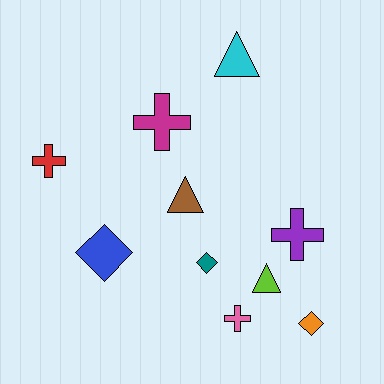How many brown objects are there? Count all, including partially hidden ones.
There is 1 brown object.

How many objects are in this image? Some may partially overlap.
There are 10 objects.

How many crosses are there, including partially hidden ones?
There are 4 crosses.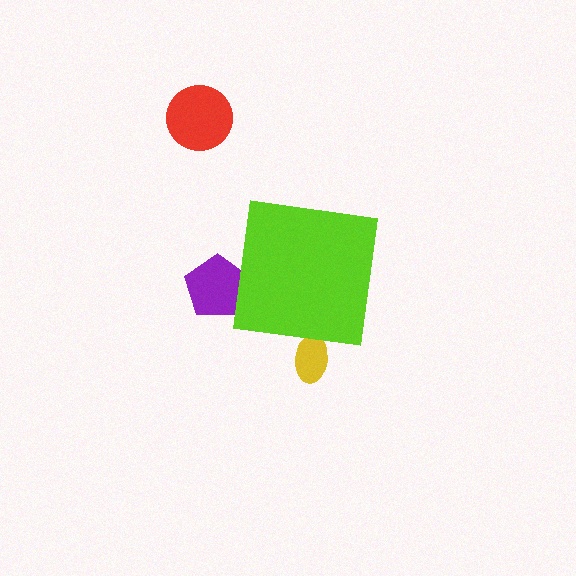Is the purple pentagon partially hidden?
Yes, the purple pentagon is partially hidden behind the lime square.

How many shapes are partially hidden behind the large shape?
2 shapes are partially hidden.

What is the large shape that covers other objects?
A lime square.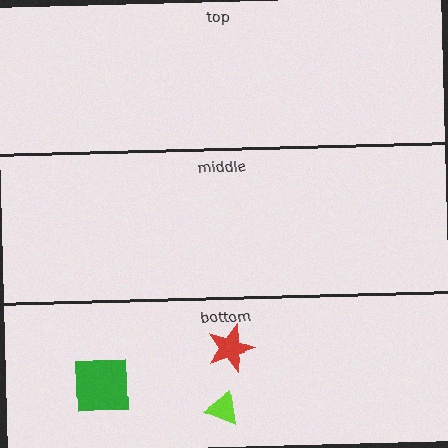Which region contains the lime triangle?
The bottom region.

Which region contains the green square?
The bottom region.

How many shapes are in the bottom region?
3.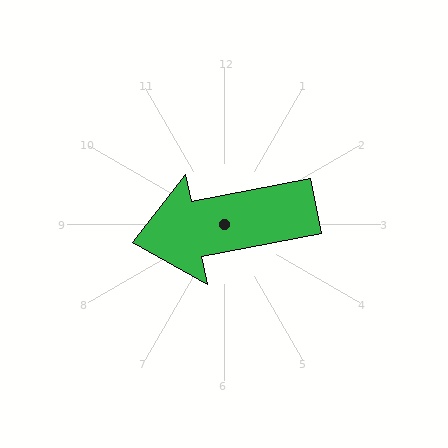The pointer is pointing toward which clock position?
Roughly 9 o'clock.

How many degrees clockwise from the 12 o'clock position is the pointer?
Approximately 259 degrees.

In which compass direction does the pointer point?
West.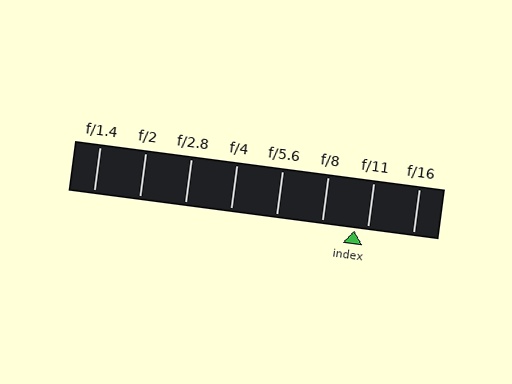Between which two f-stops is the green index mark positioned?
The index mark is between f/8 and f/11.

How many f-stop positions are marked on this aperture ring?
There are 8 f-stop positions marked.